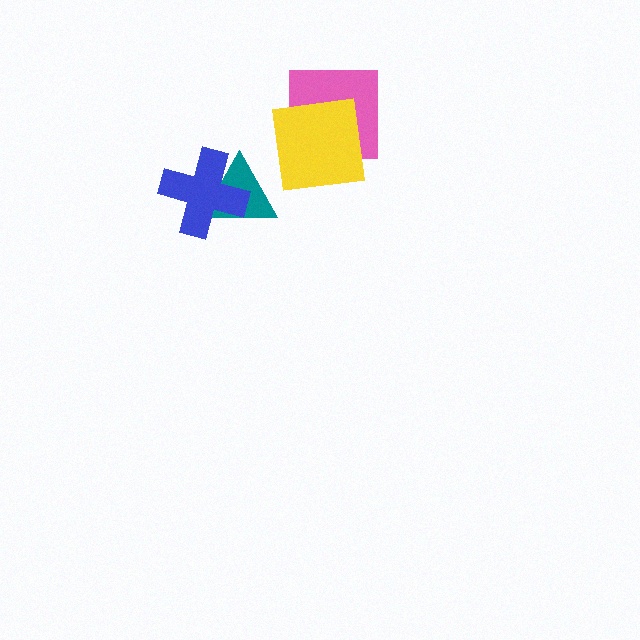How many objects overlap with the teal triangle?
1 object overlaps with the teal triangle.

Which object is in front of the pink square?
The yellow square is in front of the pink square.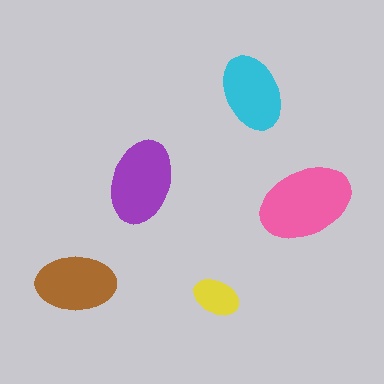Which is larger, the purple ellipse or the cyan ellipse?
The purple one.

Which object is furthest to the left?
The brown ellipse is leftmost.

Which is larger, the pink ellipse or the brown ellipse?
The pink one.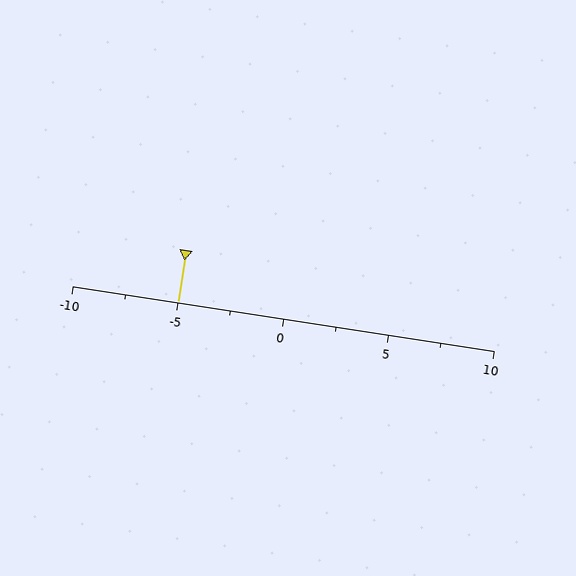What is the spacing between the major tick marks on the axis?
The major ticks are spaced 5 apart.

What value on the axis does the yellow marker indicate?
The marker indicates approximately -5.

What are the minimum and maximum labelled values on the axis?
The axis runs from -10 to 10.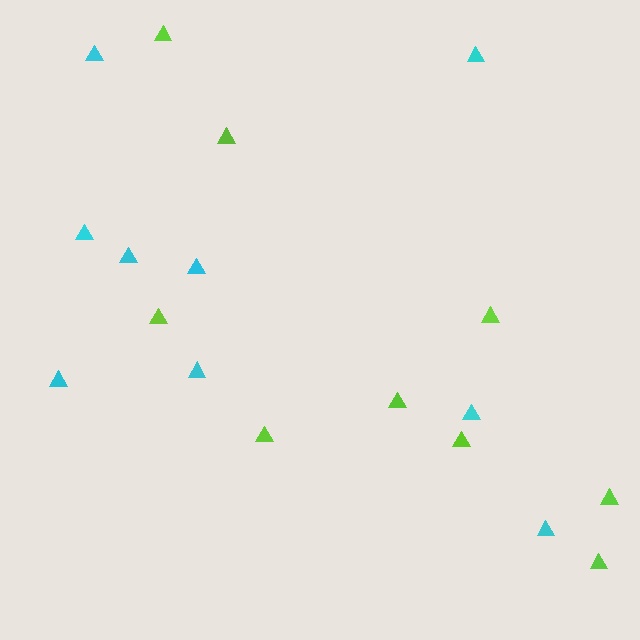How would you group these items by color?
There are 2 groups: one group of cyan triangles (9) and one group of lime triangles (9).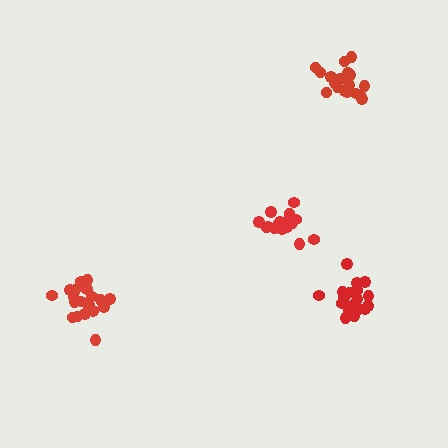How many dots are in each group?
Group 1: 18 dots, Group 2: 20 dots, Group 3: 21 dots, Group 4: 20 dots (79 total).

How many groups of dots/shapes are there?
There are 4 groups.